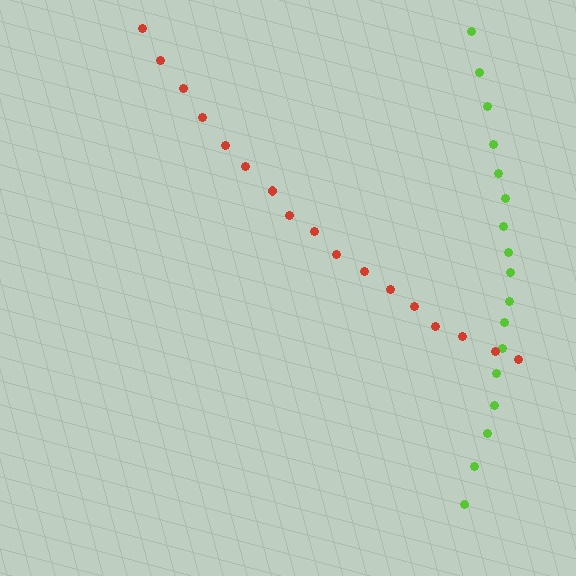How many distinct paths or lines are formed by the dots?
There are 2 distinct paths.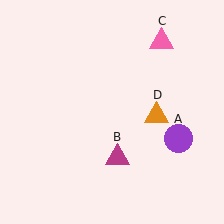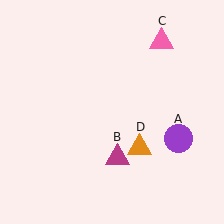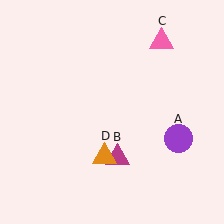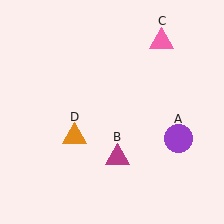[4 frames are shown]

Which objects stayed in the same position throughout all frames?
Purple circle (object A) and magenta triangle (object B) and pink triangle (object C) remained stationary.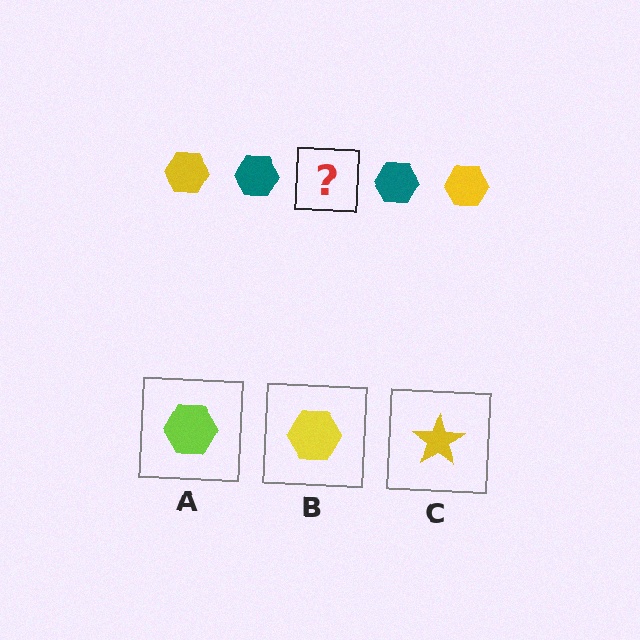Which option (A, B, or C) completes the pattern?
B.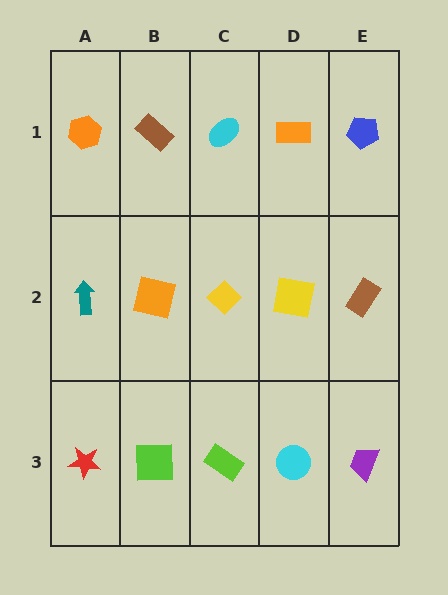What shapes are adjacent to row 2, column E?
A blue pentagon (row 1, column E), a purple trapezoid (row 3, column E), a yellow square (row 2, column D).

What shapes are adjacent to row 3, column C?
A yellow diamond (row 2, column C), a lime square (row 3, column B), a cyan circle (row 3, column D).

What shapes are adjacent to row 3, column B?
An orange square (row 2, column B), a red star (row 3, column A), a lime rectangle (row 3, column C).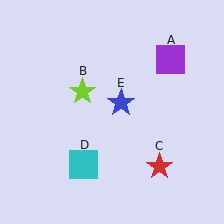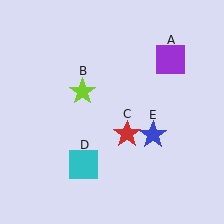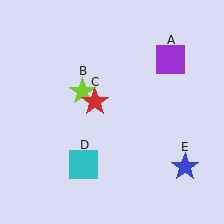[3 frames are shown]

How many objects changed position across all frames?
2 objects changed position: red star (object C), blue star (object E).